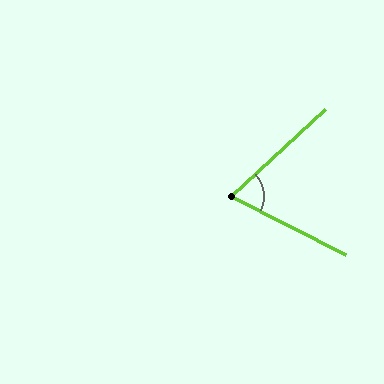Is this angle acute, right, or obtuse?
It is acute.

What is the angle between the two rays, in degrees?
Approximately 70 degrees.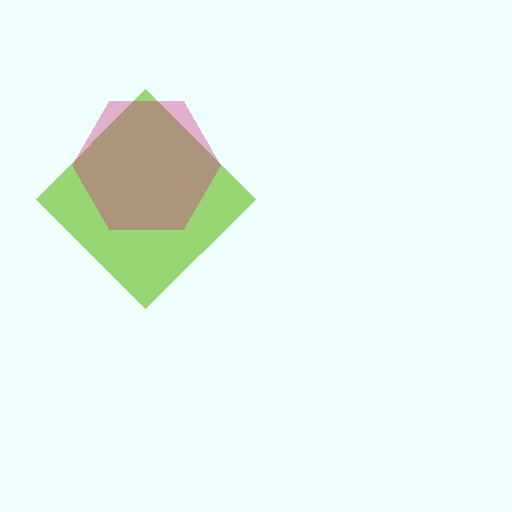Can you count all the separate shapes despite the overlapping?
Yes, there are 2 separate shapes.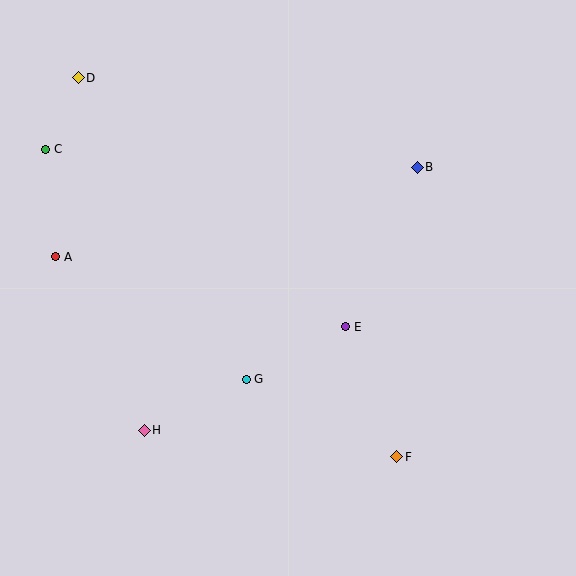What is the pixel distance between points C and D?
The distance between C and D is 79 pixels.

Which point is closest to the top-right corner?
Point B is closest to the top-right corner.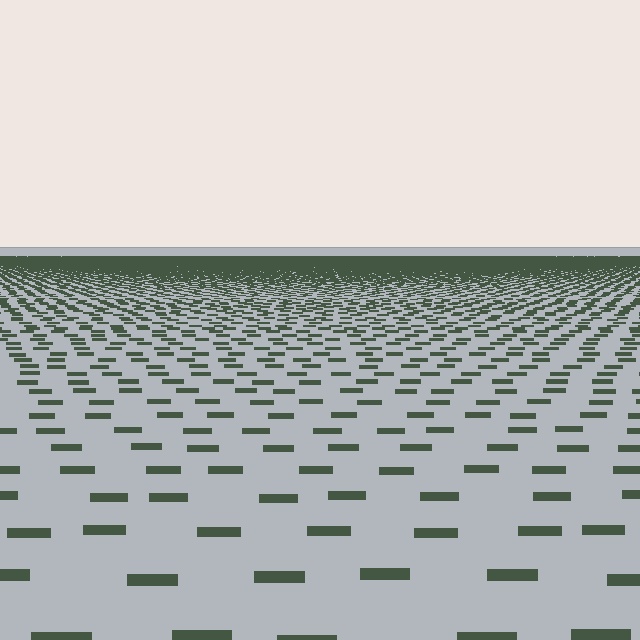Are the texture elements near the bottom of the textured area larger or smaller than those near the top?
Larger. Near the bottom, elements are closer to the viewer and appear at a bigger on-screen size.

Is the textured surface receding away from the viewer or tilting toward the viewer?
The surface is receding away from the viewer. Texture elements get smaller and denser toward the top.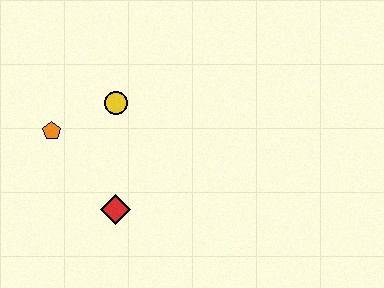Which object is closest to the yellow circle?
The orange pentagon is closest to the yellow circle.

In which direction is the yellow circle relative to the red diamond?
The yellow circle is above the red diamond.